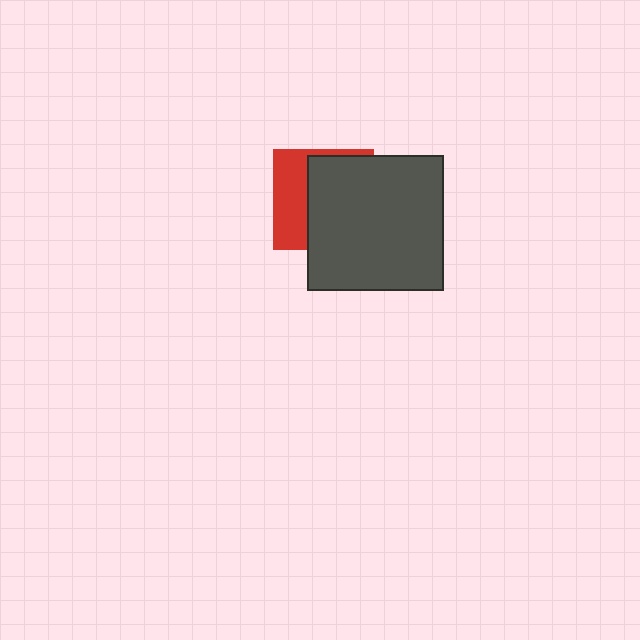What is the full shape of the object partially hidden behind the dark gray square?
The partially hidden object is a red square.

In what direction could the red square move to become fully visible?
The red square could move left. That would shift it out from behind the dark gray square entirely.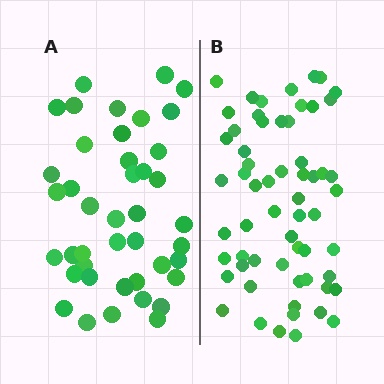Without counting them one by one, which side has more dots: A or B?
Region B (the right region) has more dots.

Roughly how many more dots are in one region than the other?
Region B has approximately 20 more dots than region A.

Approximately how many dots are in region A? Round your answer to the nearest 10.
About 40 dots. (The exact count is 42, which rounds to 40.)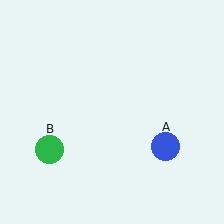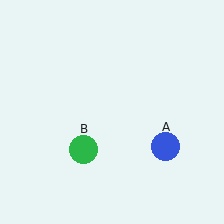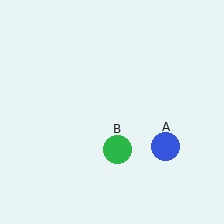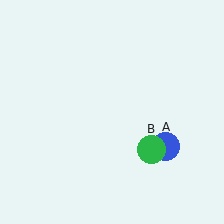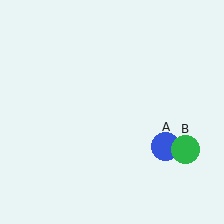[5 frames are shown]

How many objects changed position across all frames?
1 object changed position: green circle (object B).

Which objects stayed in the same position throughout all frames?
Blue circle (object A) remained stationary.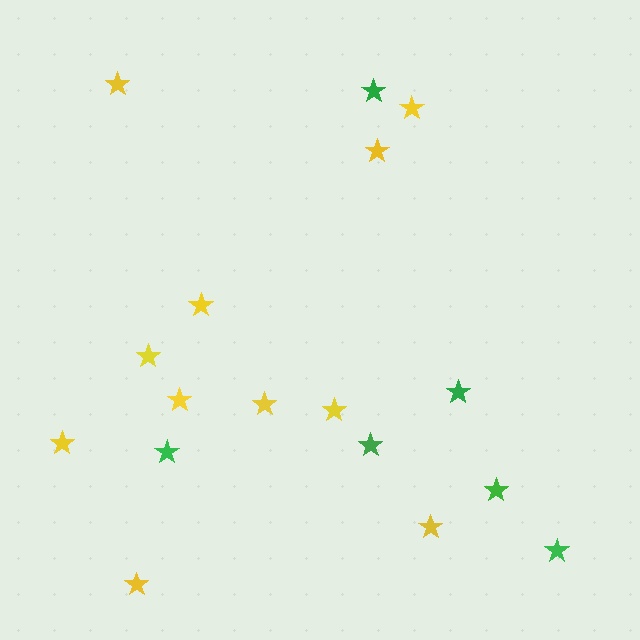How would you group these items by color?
There are 2 groups: one group of yellow stars (11) and one group of green stars (6).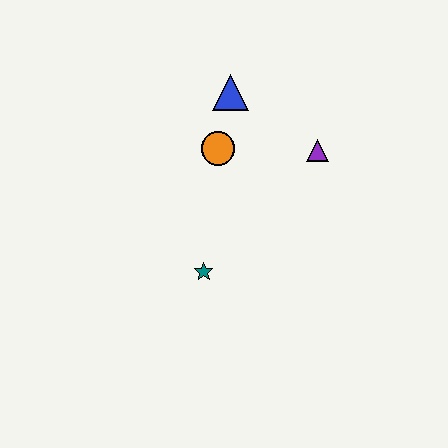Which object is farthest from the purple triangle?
The teal star is farthest from the purple triangle.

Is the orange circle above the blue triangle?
No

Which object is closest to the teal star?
The orange circle is closest to the teal star.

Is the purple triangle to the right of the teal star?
Yes